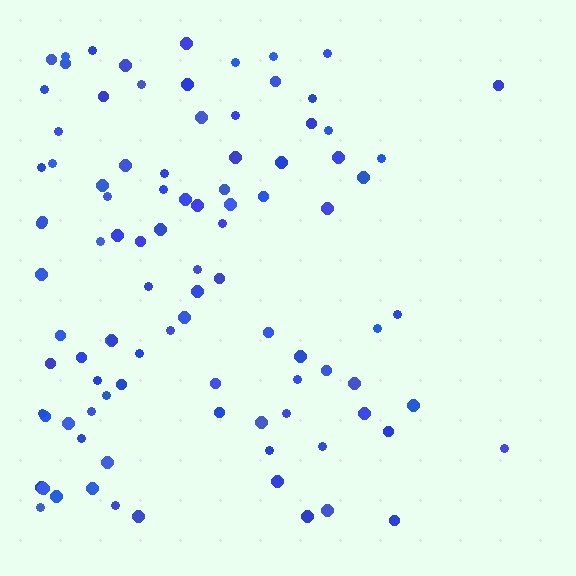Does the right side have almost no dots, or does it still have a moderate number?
Still a moderate number, just noticeably fewer than the left.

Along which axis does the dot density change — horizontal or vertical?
Horizontal.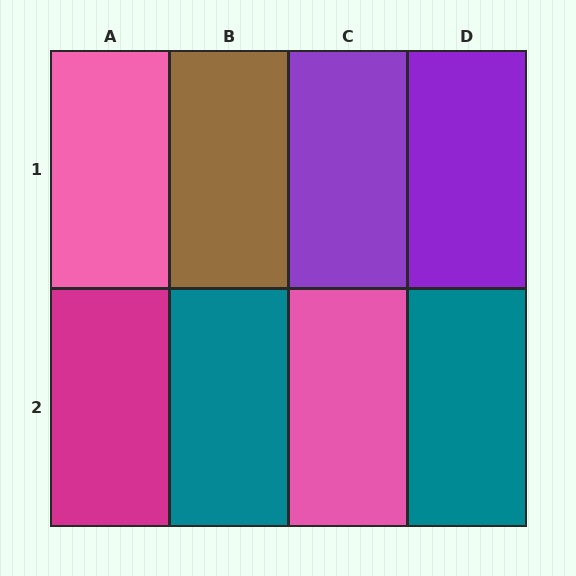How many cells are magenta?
1 cell is magenta.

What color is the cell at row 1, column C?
Purple.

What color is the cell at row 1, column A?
Pink.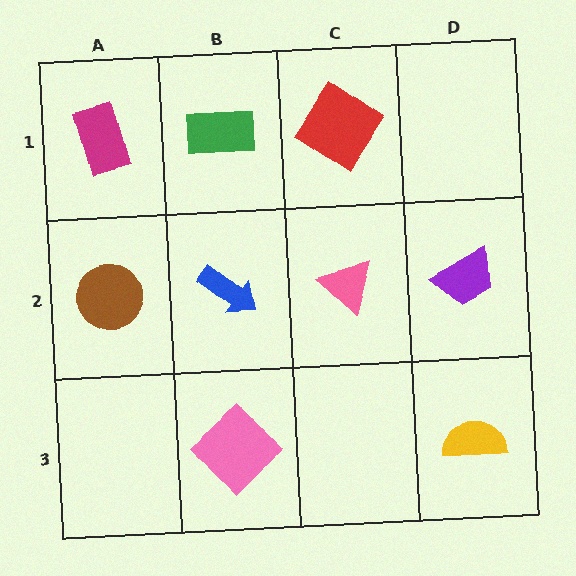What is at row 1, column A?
A magenta rectangle.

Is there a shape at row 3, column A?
No, that cell is empty.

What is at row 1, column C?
A red diamond.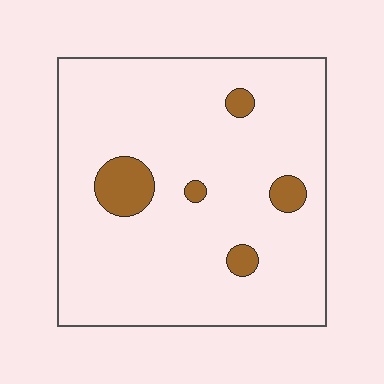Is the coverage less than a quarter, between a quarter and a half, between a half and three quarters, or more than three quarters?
Less than a quarter.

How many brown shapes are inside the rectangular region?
5.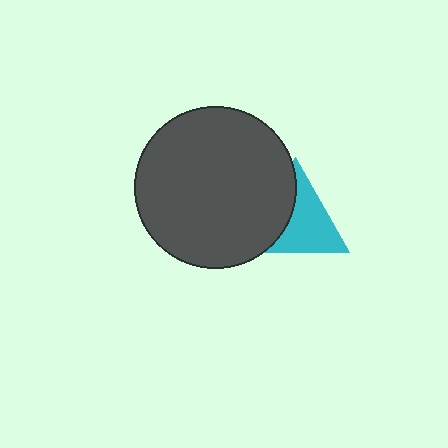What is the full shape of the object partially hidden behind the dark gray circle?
The partially hidden object is a cyan triangle.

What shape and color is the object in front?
The object in front is a dark gray circle.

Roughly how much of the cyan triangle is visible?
About half of it is visible (roughly 61%).